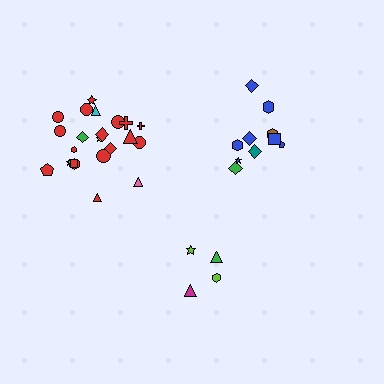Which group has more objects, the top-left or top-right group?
The top-left group.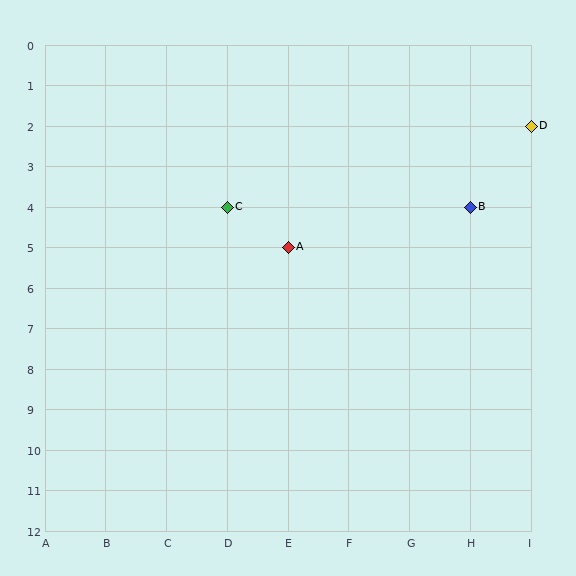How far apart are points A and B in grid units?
Points A and B are 3 columns and 1 row apart (about 3.2 grid units diagonally).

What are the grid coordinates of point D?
Point D is at grid coordinates (I, 2).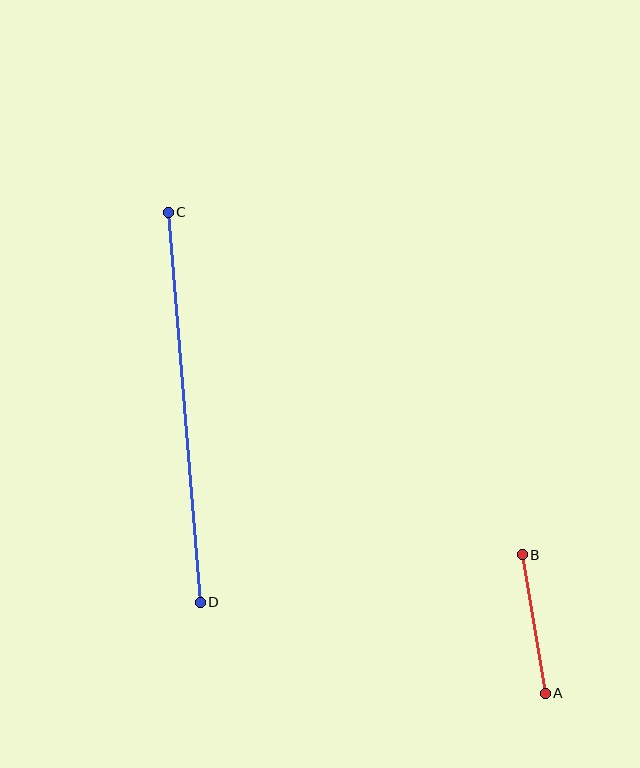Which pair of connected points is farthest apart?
Points C and D are farthest apart.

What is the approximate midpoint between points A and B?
The midpoint is at approximately (534, 624) pixels.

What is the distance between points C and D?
The distance is approximately 392 pixels.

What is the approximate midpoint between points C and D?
The midpoint is at approximately (184, 407) pixels.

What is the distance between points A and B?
The distance is approximately 140 pixels.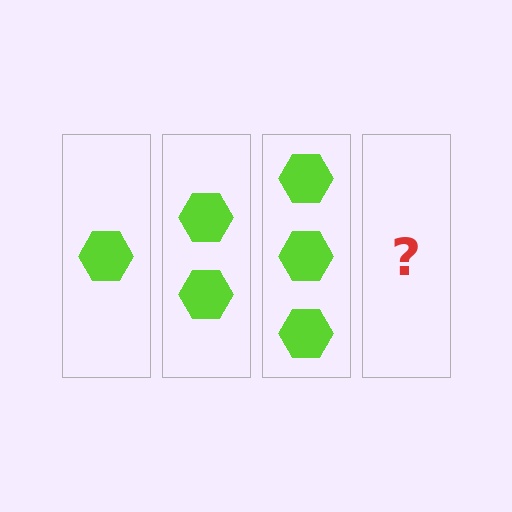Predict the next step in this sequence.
The next step is 4 hexagons.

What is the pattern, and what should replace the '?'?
The pattern is that each step adds one more hexagon. The '?' should be 4 hexagons.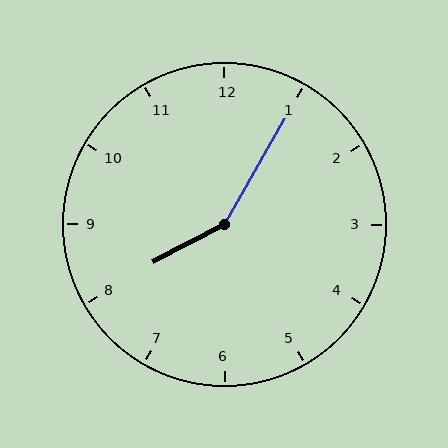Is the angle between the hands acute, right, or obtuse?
It is obtuse.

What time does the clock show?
8:05.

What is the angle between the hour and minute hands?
Approximately 148 degrees.